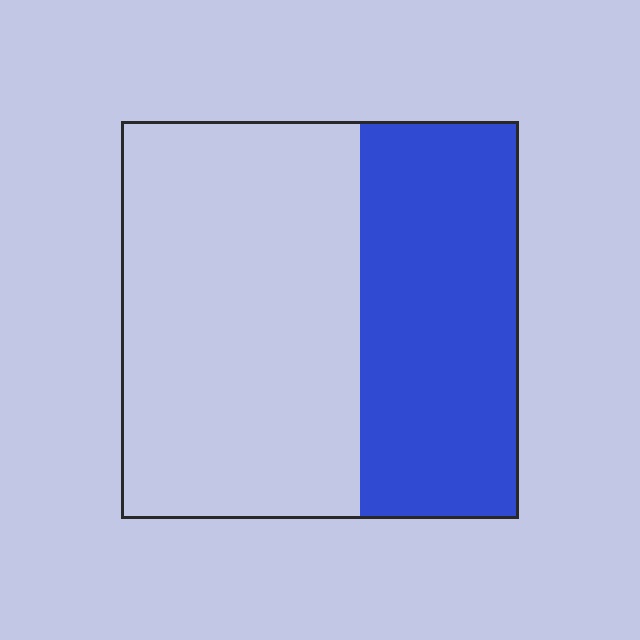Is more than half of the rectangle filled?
No.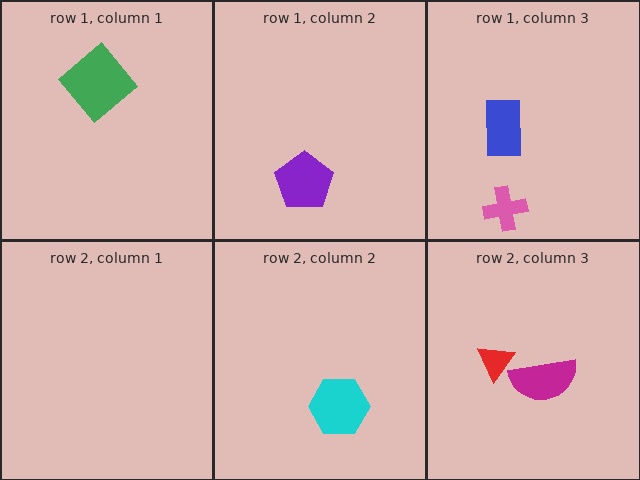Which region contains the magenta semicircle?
The row 2, column 3 region.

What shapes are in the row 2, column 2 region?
The cyan hexagon.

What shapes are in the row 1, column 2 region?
The purple pentagon.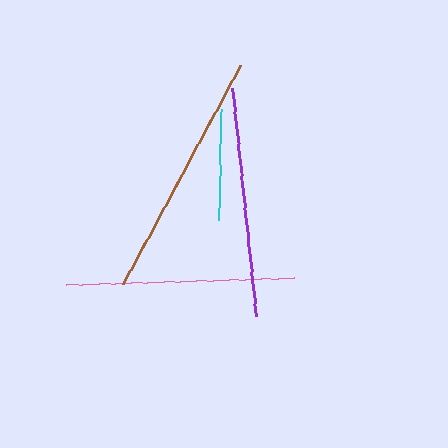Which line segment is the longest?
The brown line is the longest at approximately 248 pixels.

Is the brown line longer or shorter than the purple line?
The brown line is longer than the purple line.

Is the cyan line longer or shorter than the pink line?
The pink line is longer than the cyan line.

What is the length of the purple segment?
The purple segment is approximately 230 pixels long.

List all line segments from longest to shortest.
From longest to shortest: brown, purple, pink, cyan.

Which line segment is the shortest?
The cyan line is the shortest at approximately 112 pixels.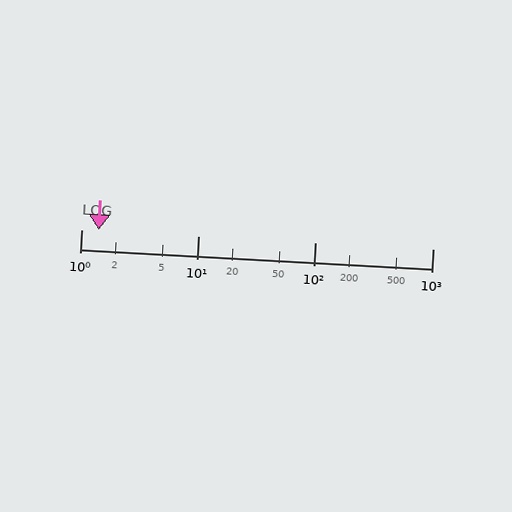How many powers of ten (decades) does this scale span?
The scale spans 3 decades, from 1 to 1000.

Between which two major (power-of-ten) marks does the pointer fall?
The pointer is between 1 and 10.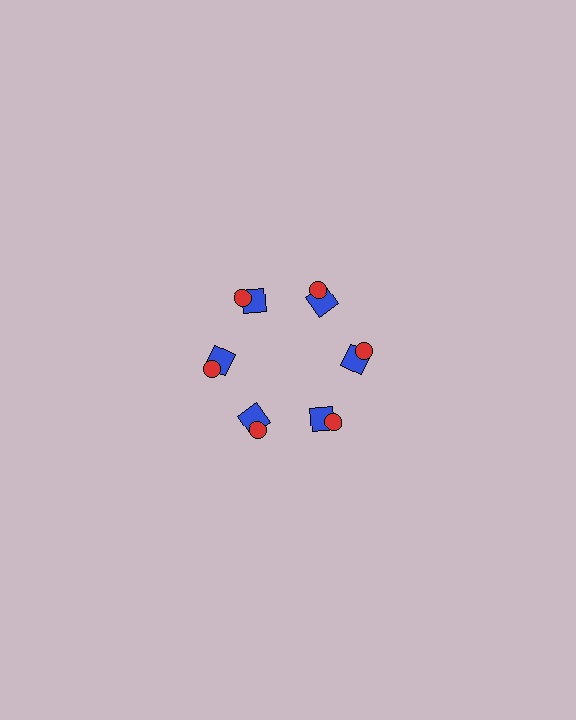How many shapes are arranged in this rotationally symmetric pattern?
There are 12 shapes, arranged in 6 groups of 2.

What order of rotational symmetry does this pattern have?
This pattern has 6-fold rotational symmetry.